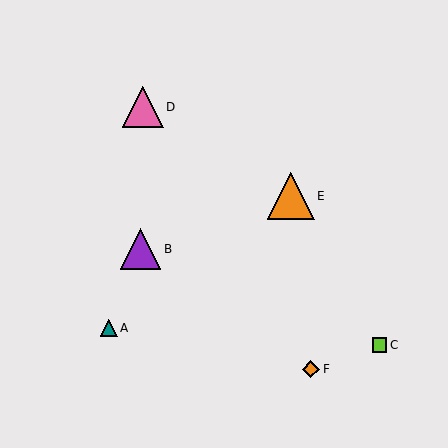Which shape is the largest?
The orange triangle (labeled E) is the largest.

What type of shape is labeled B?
Shape B is a purple triangle.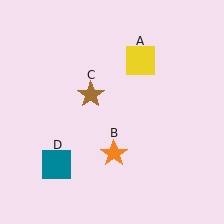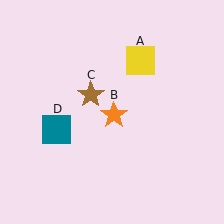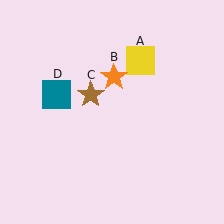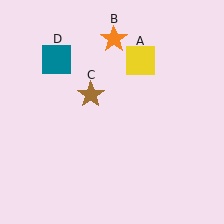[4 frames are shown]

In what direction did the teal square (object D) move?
The teal square (object D) moved up.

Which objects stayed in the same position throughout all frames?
Yellow square (object A) and brown star (object C) remained stationary.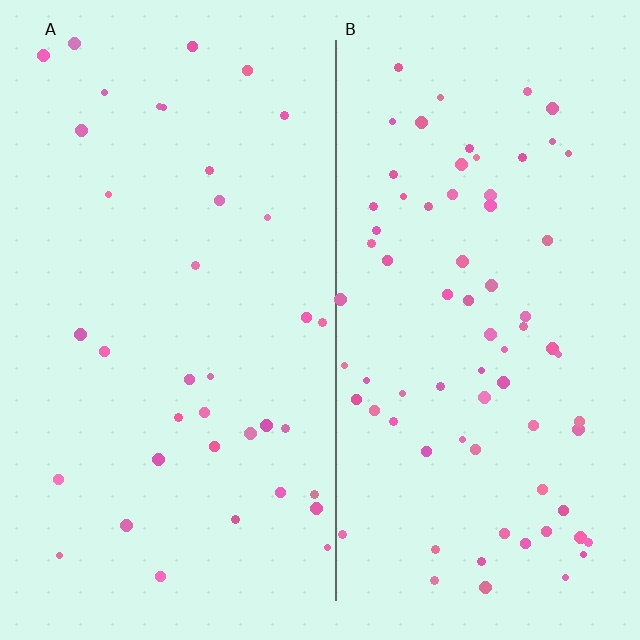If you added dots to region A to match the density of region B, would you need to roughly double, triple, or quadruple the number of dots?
Approximately double.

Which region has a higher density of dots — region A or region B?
B (the right).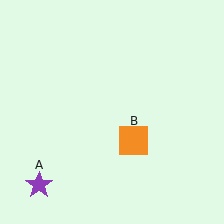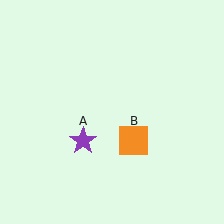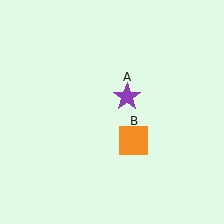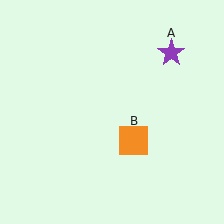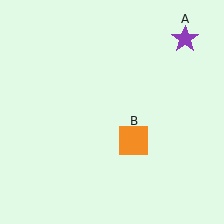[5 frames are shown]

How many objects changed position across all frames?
1 object changed position: purple star (object A).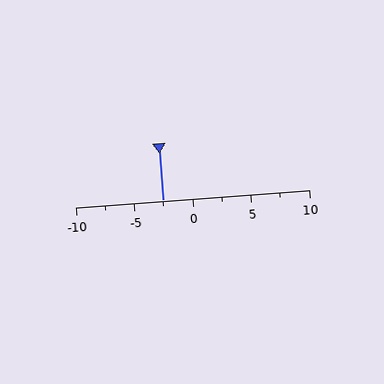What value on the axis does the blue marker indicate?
The marker indicates approximately -2.5.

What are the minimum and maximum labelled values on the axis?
The axis runs from -10 to 10.